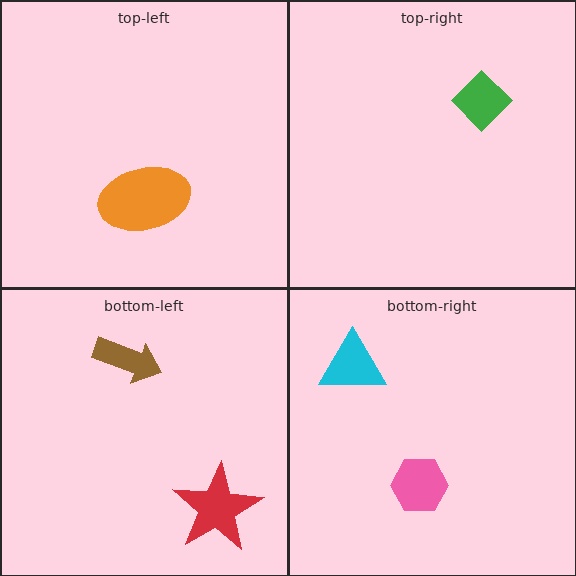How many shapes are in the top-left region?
1.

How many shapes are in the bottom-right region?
2.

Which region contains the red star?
The bottom-left region.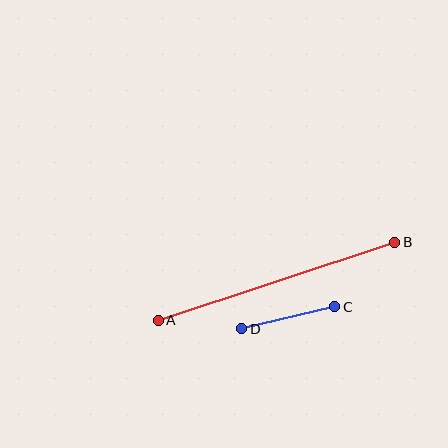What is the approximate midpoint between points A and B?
The midpoint is at approximately (277, 281) pixels.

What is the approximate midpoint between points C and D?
The midpoint is at approximately (288, 318) pixels.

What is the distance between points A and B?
The distance is approximately 249 pixels.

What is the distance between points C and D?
The distance is approximately 95 pixels.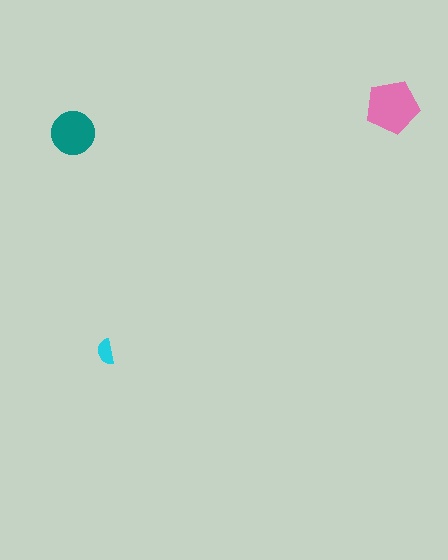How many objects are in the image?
There are 3 objects in the image.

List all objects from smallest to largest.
The cyan semicircle, the teal circle, the pink pentagon.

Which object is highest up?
The pink pentagon is topmost.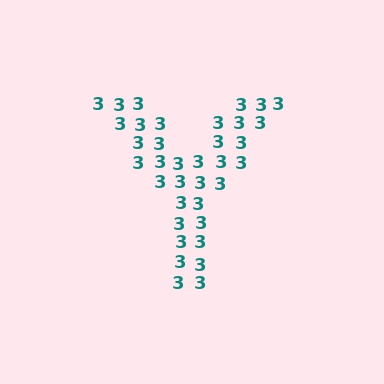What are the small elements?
The small elements are digit 3's.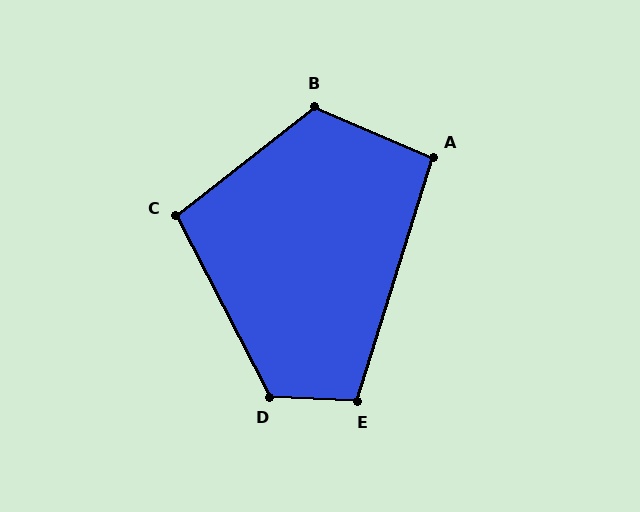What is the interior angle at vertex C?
Approximately 101 degrees (obtuse).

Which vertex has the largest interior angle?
D, at approximately 120 degrees.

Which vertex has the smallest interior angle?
A, at approximately 96 degrees.